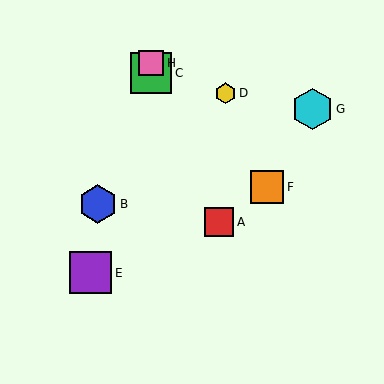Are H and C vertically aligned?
Yes, both are at x≈151.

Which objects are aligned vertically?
Objects C, H are aligned vertically.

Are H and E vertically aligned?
No, H is at x≈151 and E is at x≈91.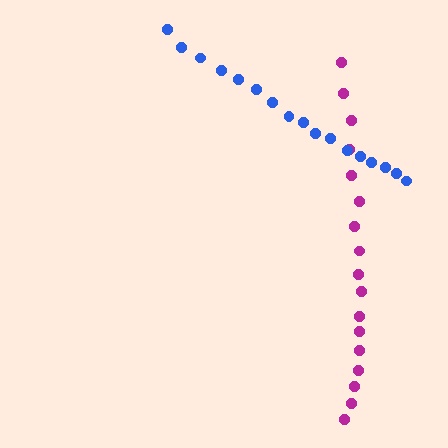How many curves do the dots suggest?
There are 2 distinct paths.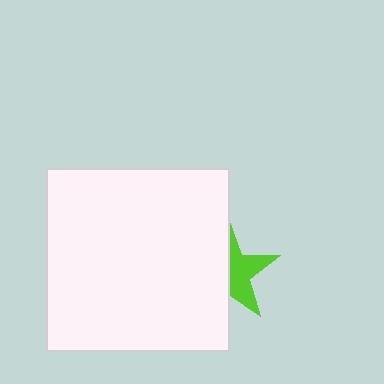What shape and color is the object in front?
The object in front is a white square.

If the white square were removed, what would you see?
You would see the complete lime star.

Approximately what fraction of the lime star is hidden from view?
Roughly 51% of the lime star is hidden behind the white square.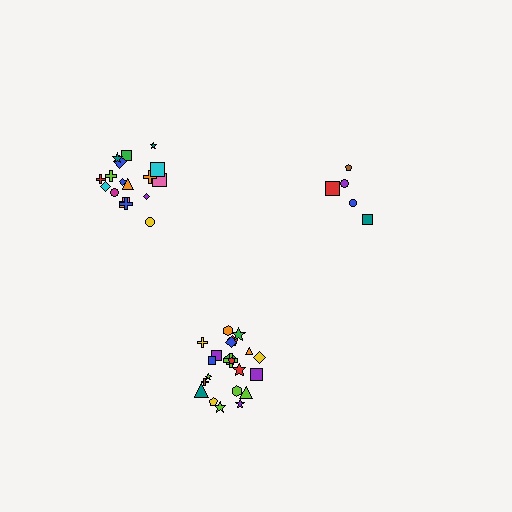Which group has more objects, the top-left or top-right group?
The top-left group.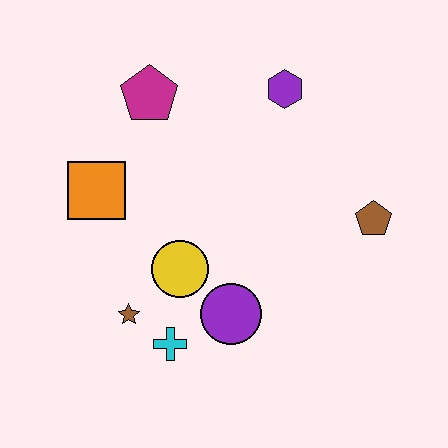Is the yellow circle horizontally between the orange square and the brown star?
No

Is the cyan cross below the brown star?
Yes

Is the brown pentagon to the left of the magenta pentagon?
No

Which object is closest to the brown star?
The cyan cross is closest to the brown star.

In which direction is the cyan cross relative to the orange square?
The cyan cross is below the orange square.